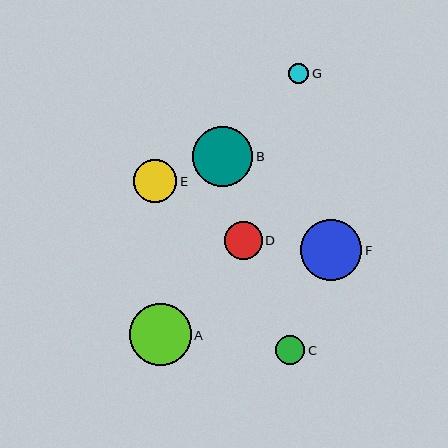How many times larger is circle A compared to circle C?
Circle A is approximately 2.1 times the size of circle C.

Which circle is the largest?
Circle A is the largest with a size of approximately 62 pixels.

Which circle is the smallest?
Circle G is the smallest with a size of approximately 20 pixels.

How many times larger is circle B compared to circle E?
Circle B is approximately 1.4 times the size of circle E.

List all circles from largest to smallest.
From largest to smallest: A, F, B, E, D, C, G.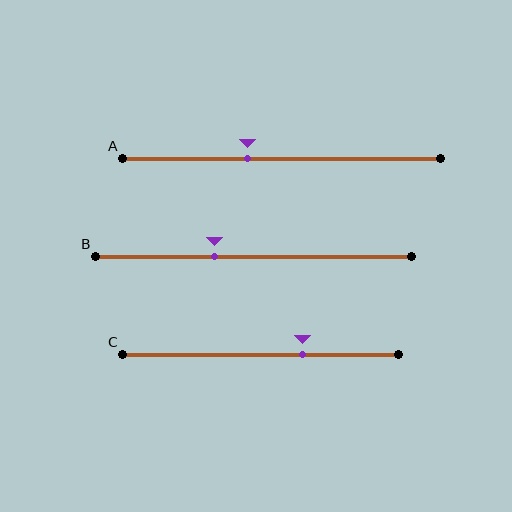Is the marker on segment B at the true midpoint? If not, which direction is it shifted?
No, the marker on segment B is shifted to the left by about 12% of the segment length.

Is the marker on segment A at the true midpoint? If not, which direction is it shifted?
No, the marker on segment A is shifted to the left by about 11% of the segment length.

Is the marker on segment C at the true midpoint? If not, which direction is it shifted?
No, the marker on segment C is shifted to the right by about 15% of the segment length.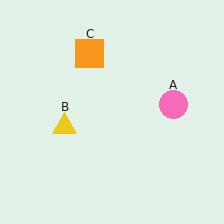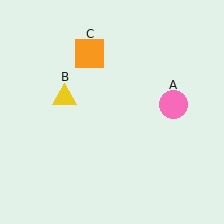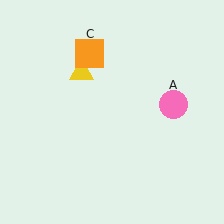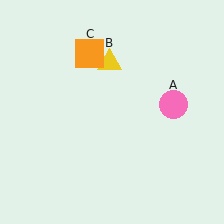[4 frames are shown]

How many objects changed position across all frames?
1 object changed position: yellow triangle (object B).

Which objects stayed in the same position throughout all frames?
Pink circle (object A) and orange square (object C) remained stationary.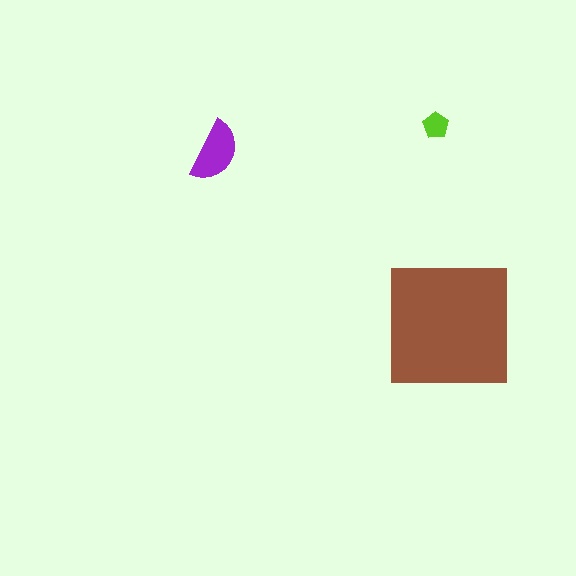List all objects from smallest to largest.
The lime pentagon, the purple semicircle, the brown square.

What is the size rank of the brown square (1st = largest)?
1st.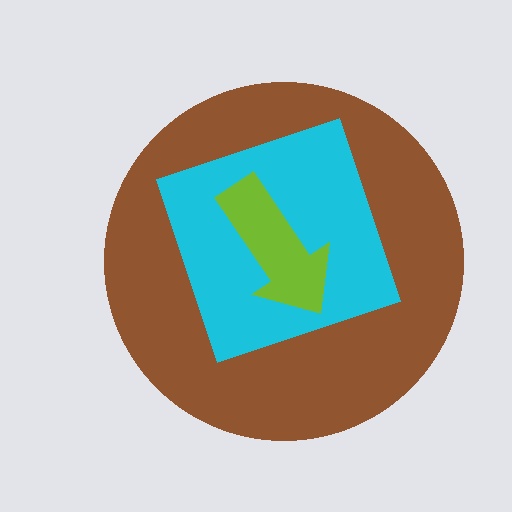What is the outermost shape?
The brown circle.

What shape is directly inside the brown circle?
The cyan square.